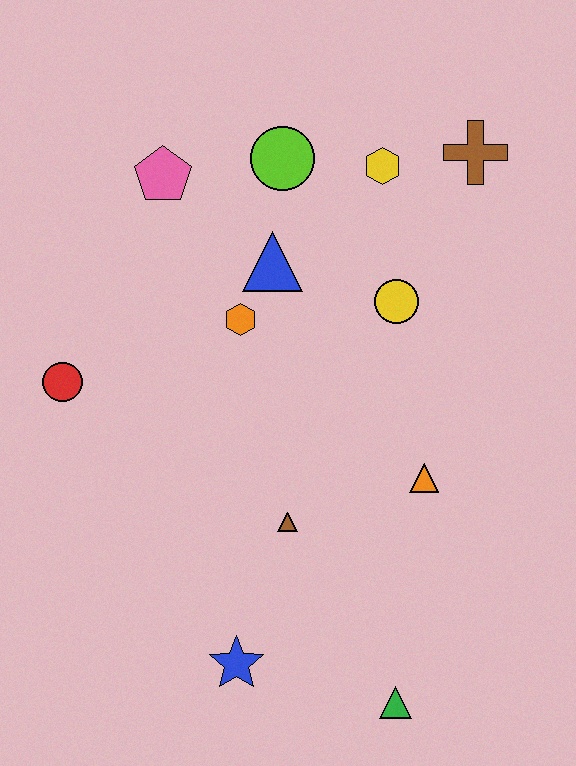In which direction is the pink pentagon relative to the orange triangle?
The pink pentagon is above the orange triangle.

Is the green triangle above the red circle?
No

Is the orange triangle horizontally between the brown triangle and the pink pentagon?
No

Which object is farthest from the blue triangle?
The green triangle is farthest from the blue triangle.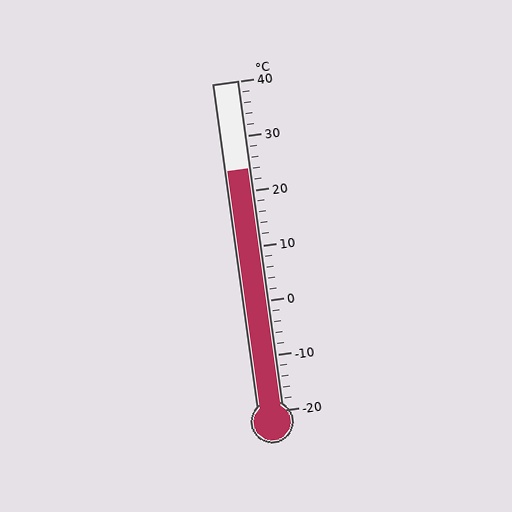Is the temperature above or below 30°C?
The temperature is below 30°C.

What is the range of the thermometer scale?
The thermometer scale ranges from -20°C to 40°C.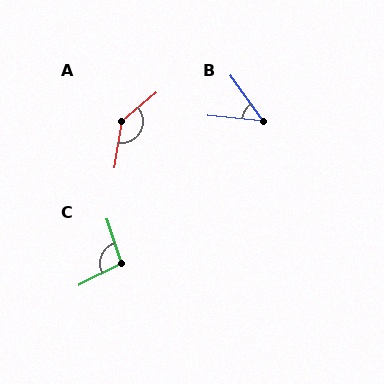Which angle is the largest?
A, at approximately 138 degrees.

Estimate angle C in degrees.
Approximately 99 degrees.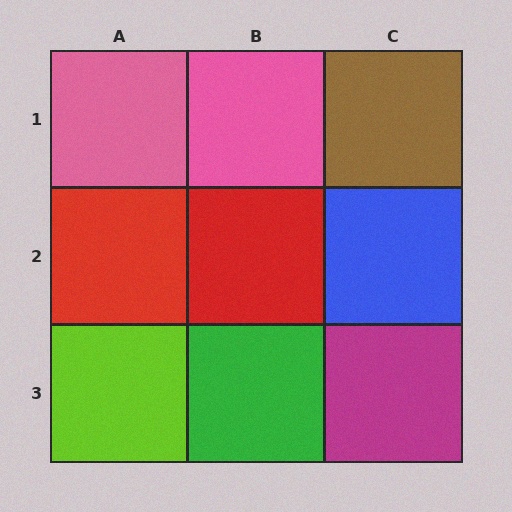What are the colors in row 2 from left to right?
Red, red, blue.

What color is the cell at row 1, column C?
Brown.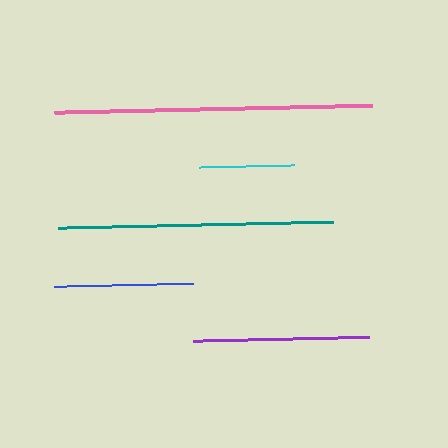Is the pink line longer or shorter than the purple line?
The pink line is longer than the purple line.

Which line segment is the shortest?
The cyan line is the shortest at approximately 95 pixels.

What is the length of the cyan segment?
The cyan segment is approximately 95 pixels long.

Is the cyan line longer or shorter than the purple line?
The purple line is longer than the cyan line.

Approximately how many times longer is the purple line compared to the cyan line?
The purple line is approximately 1.9 times the length of the cyan line.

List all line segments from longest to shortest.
From longest to shortest: pink, teal, purple, blue, cyan.